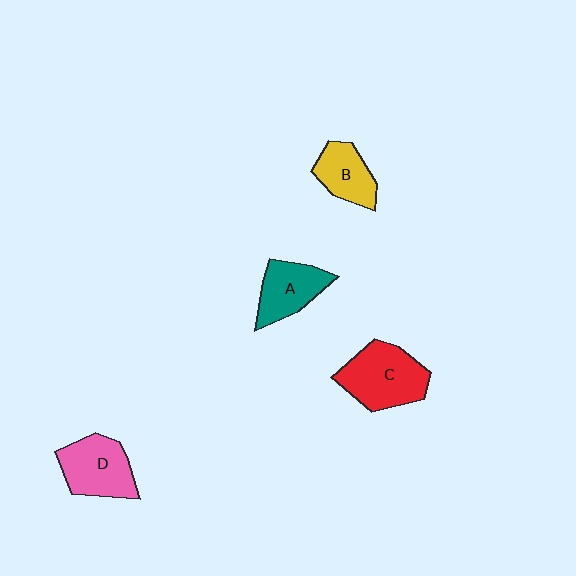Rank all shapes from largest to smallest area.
From largest to smallest: C (red), D (pink), A (teal), B (yellow).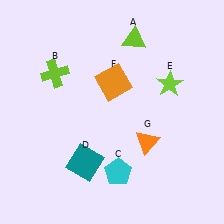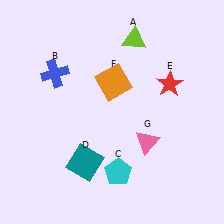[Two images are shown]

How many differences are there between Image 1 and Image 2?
There are 3 differences between the two images.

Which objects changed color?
B changed from lime to blue. E changed from lime to red. G changed from orange to pink.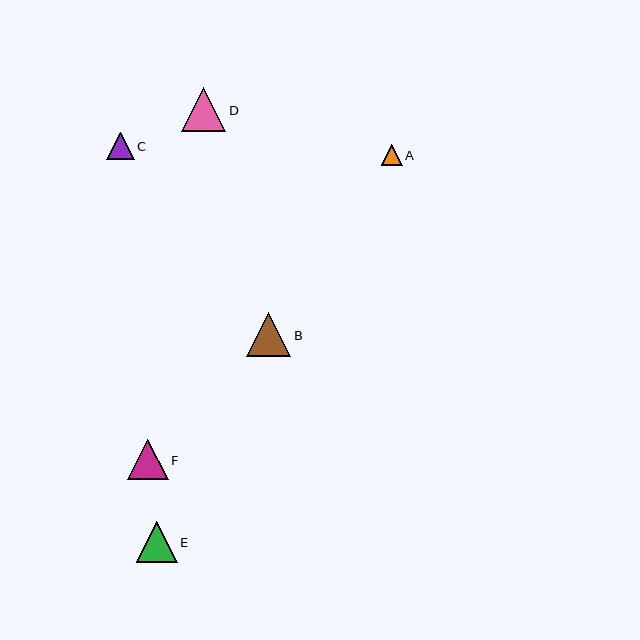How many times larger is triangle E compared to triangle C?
Triangle E is approximately 1.5 times the size of triangle C.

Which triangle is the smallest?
Triangle A is the smallest with a size of approximately 21 pixels.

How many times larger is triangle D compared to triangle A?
Triangle D is approximately 2.1 times the size of triangle A.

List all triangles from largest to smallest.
From largest to smallest: B, D, E, F, C, A.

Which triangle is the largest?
Triangle B is the largest with a size of approximately 44 pixels.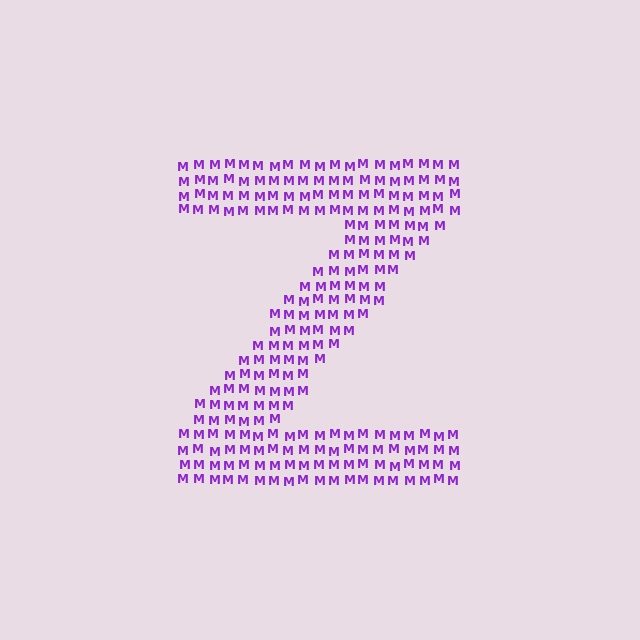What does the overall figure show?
The overall figure shows the letter Z.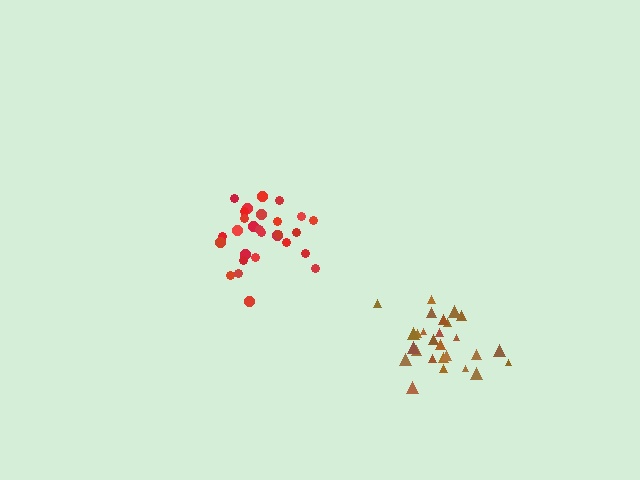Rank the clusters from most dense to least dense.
red, brown.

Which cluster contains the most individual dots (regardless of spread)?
Red (28).